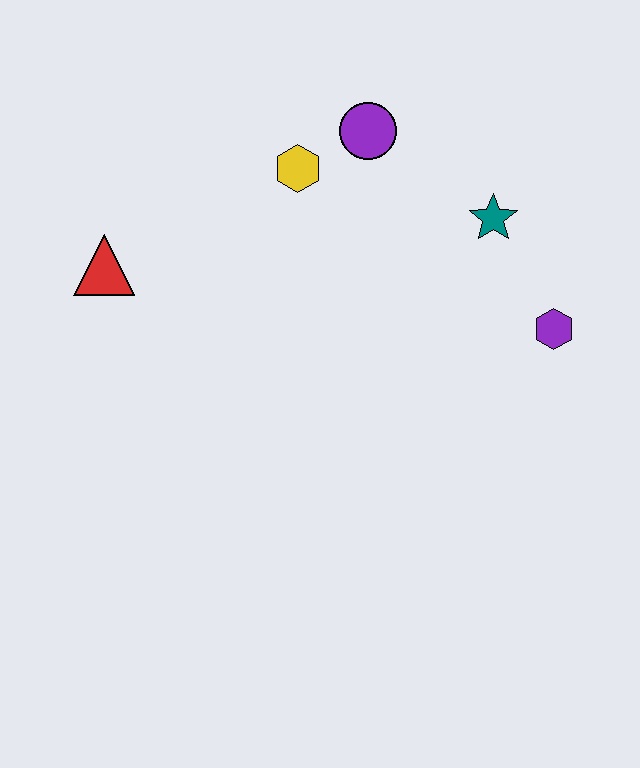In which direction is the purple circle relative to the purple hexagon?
The purple circle is above the purple hexagon.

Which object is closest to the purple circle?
The yellow hexagon is closest to the purple circle.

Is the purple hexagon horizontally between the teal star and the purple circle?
No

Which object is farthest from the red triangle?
The purple hexagon is farthest from the red triangle.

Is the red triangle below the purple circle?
Yes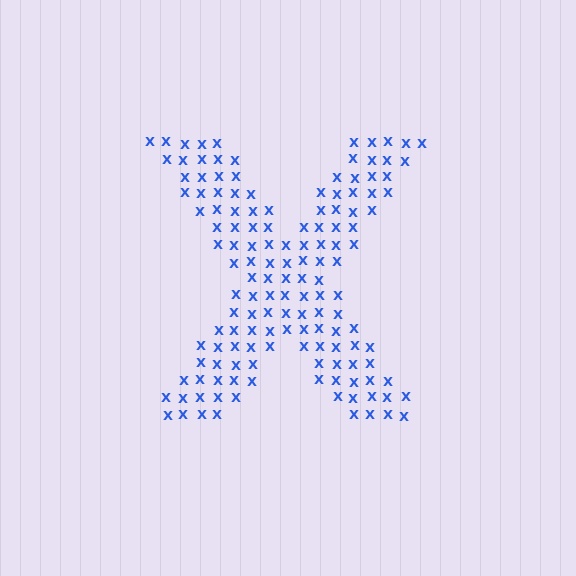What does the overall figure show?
The overall figure shows the letter X.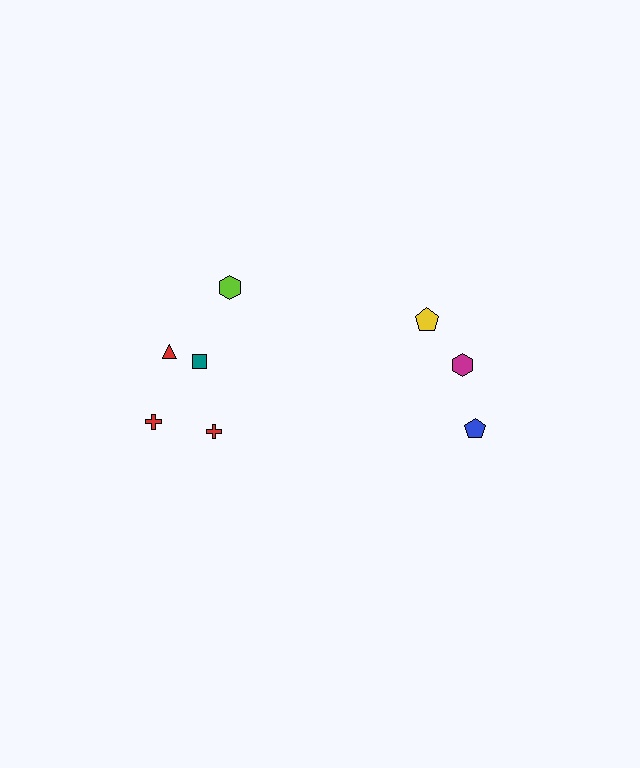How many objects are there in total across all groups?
There are 8 objects.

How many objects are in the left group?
There are 5 objects.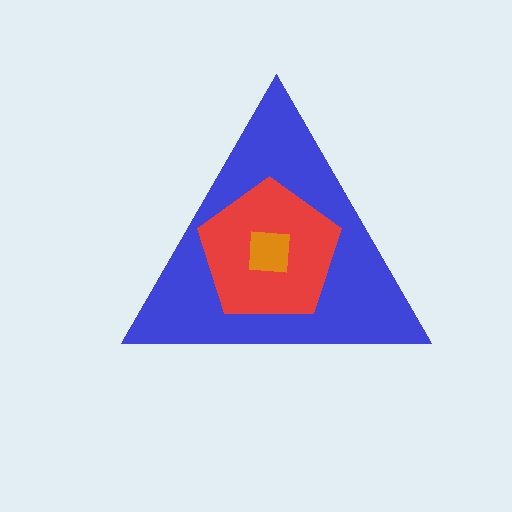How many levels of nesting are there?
3.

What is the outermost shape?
The blue triangle.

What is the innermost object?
The orange square.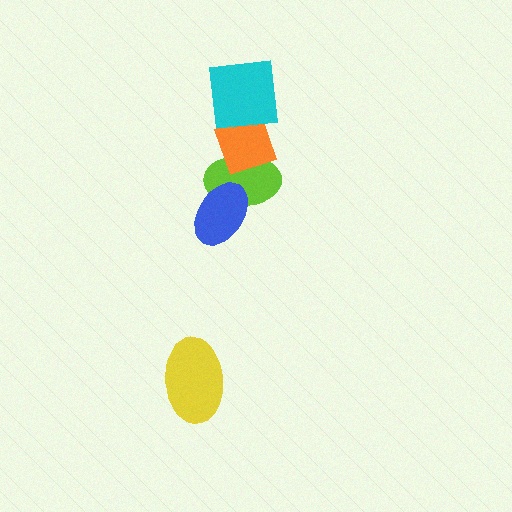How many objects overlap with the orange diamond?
2 objects overlap with the orange diamond.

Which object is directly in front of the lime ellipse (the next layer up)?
The blue ellipse is directly in front of the lime ellipse.